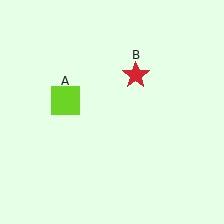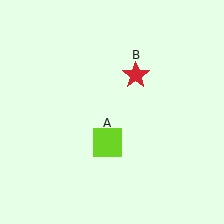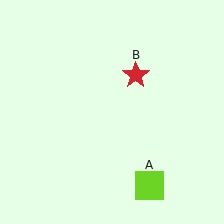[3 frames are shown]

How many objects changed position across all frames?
1 object changed position: lime square (object A).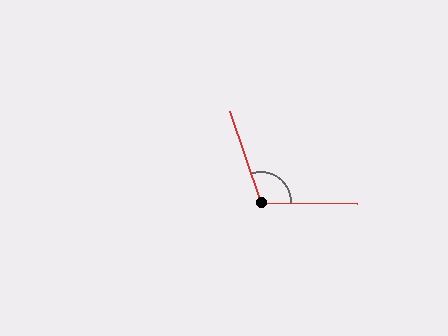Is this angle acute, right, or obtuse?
It is obtuse.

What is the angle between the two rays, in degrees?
Approximately 109 degrees.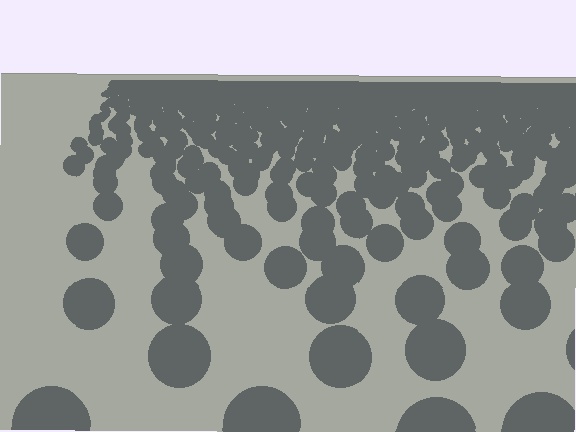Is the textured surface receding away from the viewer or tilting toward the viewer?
The surface is receding away from the viewer. Texture elements get smaller and denser toward the top.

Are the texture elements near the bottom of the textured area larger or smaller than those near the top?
Larger. Near the bottom, elements are closer to the viewer and appear at a bigger on-screen size.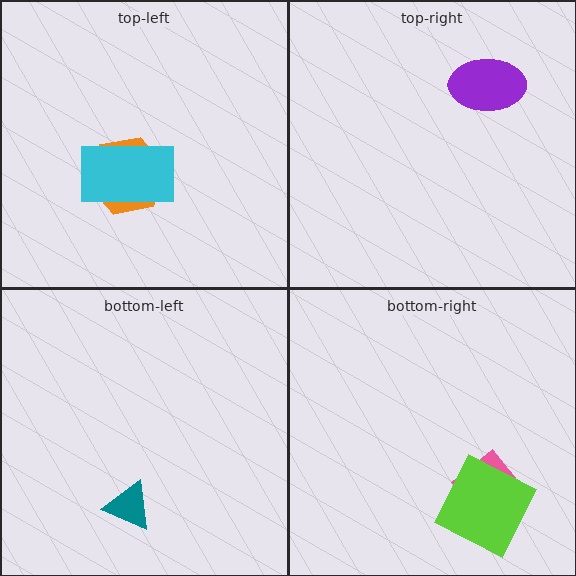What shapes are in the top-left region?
The orange hexagon, the cyan rectangle.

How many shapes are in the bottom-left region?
1.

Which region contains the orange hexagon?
The top-left region.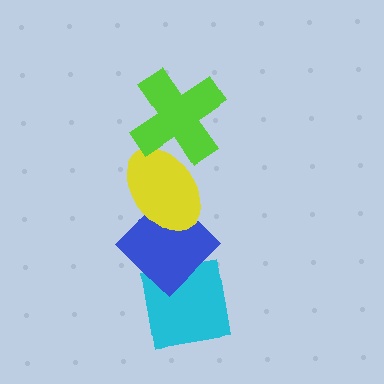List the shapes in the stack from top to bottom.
From top to bottom: the lime cross, the yellow ellipse, the blue diamond, the cyan square.